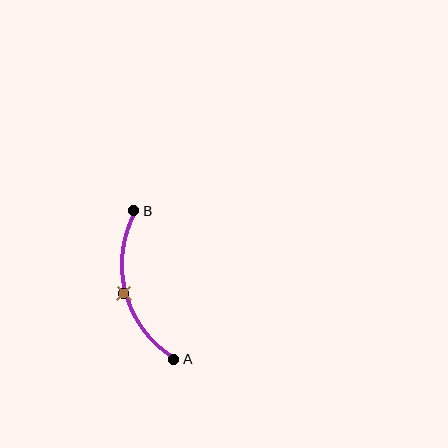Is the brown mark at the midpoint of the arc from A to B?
Yes. The brown mark lies on the arc at equal arc-length from both A and B — it is the arc midpoint.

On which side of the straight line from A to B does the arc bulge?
The arc bulges to the left of the straight line connecting A and B.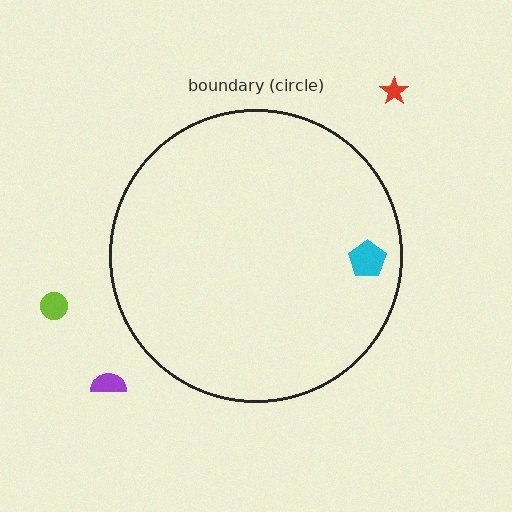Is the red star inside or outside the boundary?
Outside.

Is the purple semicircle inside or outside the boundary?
Outside.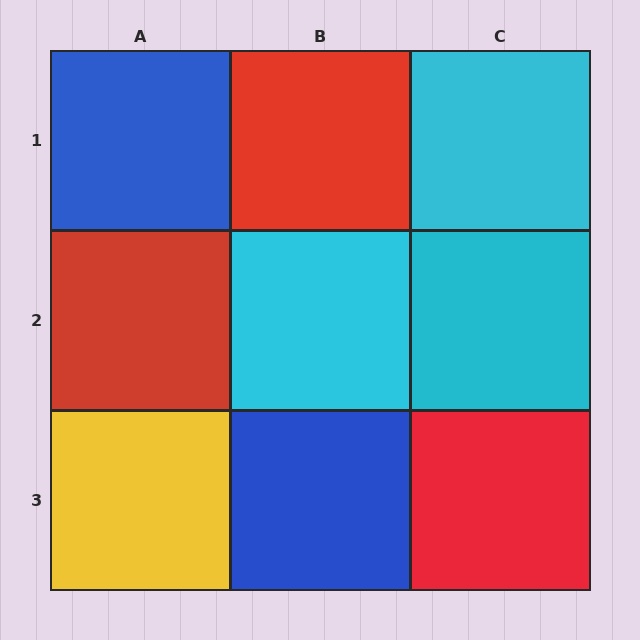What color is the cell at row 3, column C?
Red.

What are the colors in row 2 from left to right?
Red, cyan, cyan.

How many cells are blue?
2 cells are blue.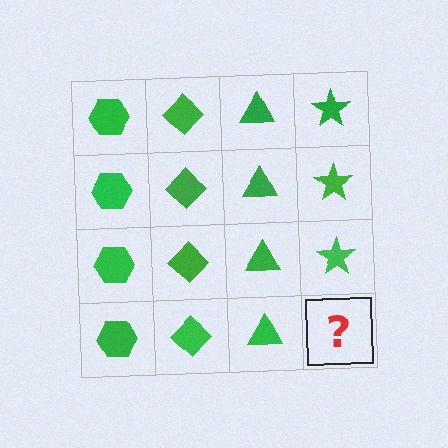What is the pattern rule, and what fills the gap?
The rule is that each column has a consistent shape. The gap should be filled with a green star.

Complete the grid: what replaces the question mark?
The question mark should be replaced with a green star.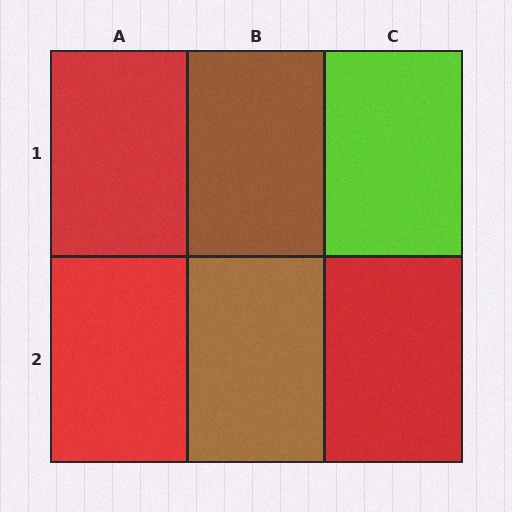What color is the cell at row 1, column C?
Lime.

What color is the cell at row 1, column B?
Brown.